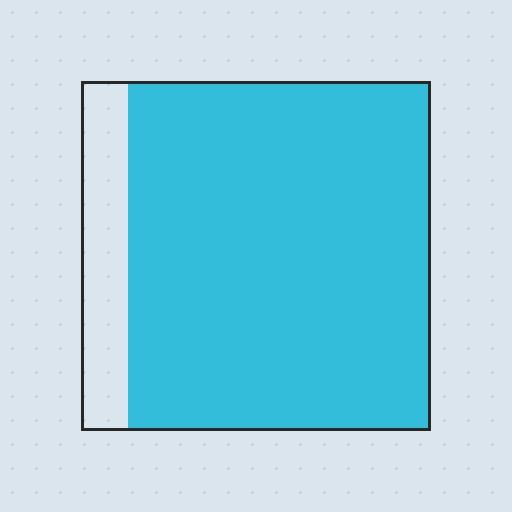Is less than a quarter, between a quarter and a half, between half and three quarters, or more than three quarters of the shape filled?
More than three quarters.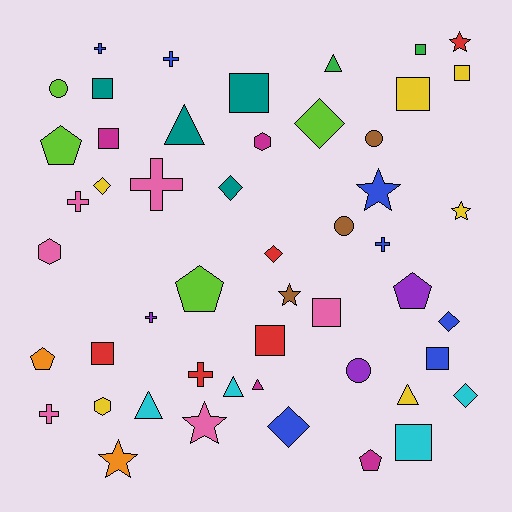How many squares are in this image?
There are 11 squares.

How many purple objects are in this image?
There are 3 purple objects.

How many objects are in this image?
There are 50 objects.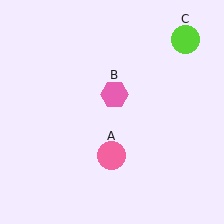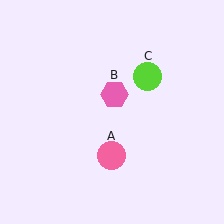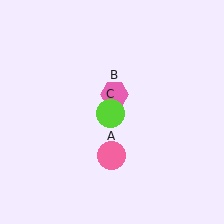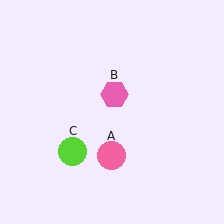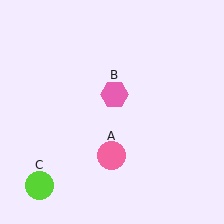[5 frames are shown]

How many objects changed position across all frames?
1 object changed position: lime circle (object C).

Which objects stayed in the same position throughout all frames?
Pink circle (object A) and pink hexagon (object B) remained stationary.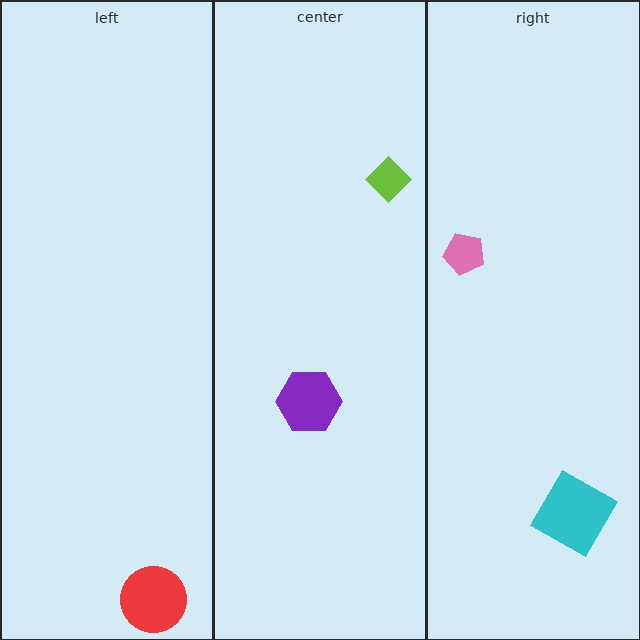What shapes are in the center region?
The purple hexagon, the lime diamond.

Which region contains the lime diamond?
The center region.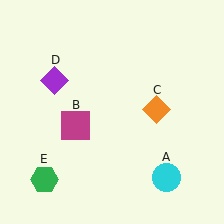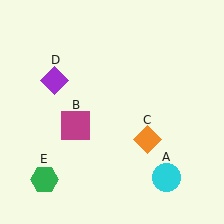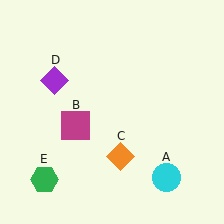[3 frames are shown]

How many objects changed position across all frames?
1 object changed position: orange diamond (object C).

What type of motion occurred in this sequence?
The orange diamond (object C) rotated clockwise around the center of the scene.